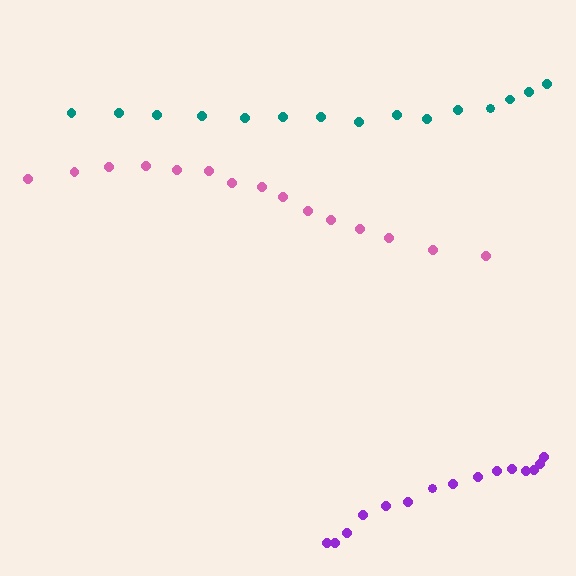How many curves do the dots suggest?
There are 3 distinct paths.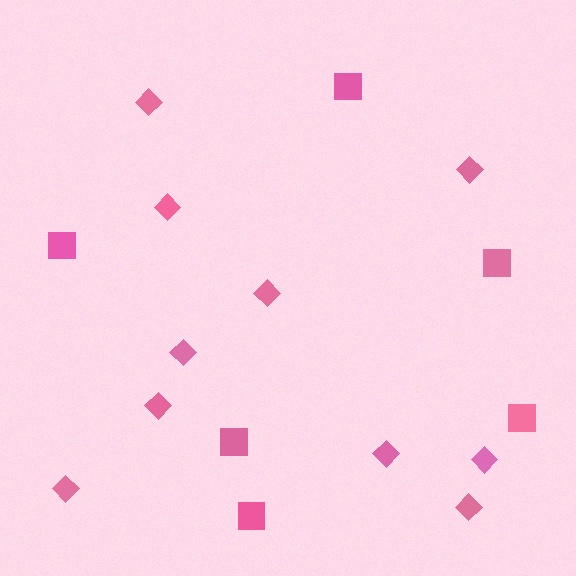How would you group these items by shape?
There are 2 groups: one group of squares (6) and one group of diamonds (10).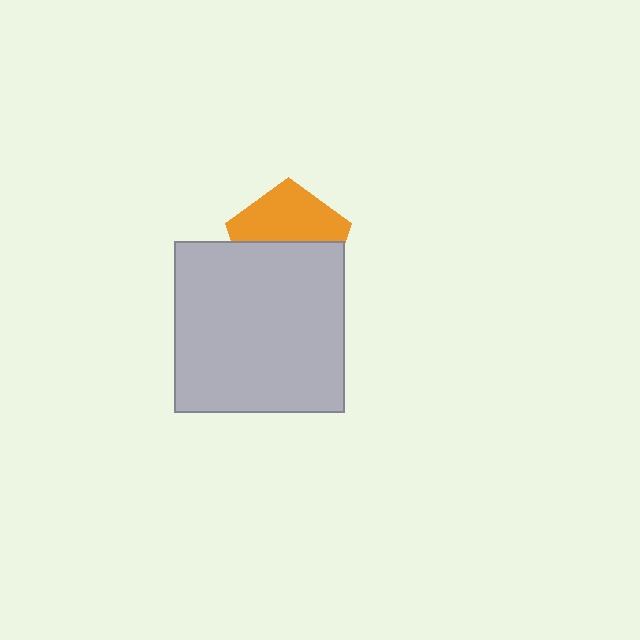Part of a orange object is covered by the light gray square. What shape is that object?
It is a pentagon.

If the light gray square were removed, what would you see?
You would see the complete orange pentagon.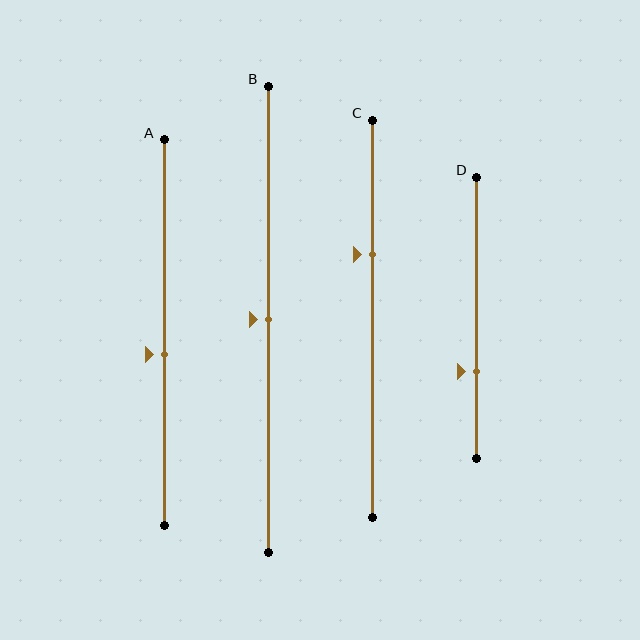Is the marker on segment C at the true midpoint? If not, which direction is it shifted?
No, the marker on segment C is shifted upward by about 16% of the segment length.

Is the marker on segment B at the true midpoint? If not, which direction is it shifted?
Yes, the marker on segment B is at the true midpoint.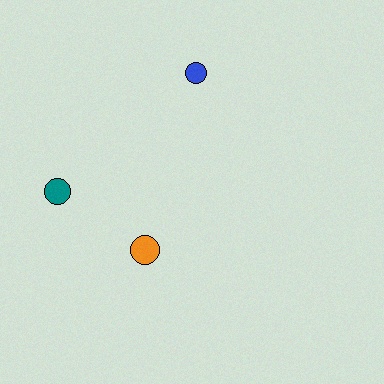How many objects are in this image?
There are 3 objects.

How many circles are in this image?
There are 3 circles.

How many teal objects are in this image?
There is 1 teal object.